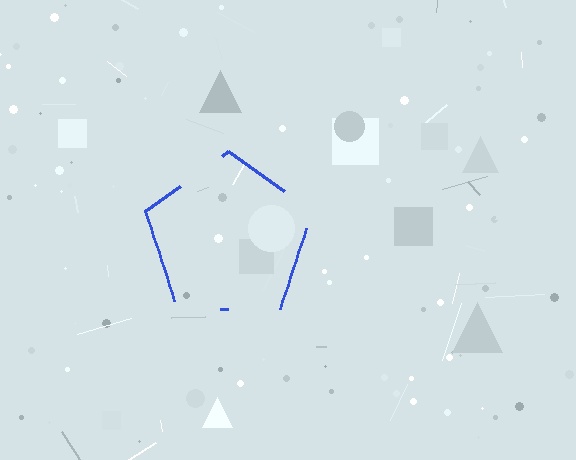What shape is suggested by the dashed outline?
The dashed outline suggests a pentagon.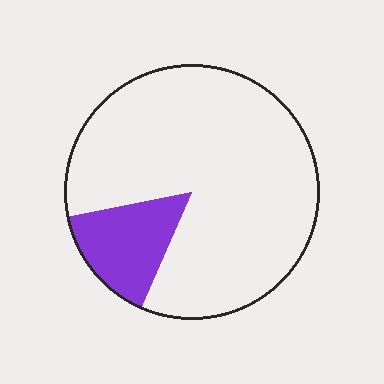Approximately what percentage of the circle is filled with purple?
Approximately 15%.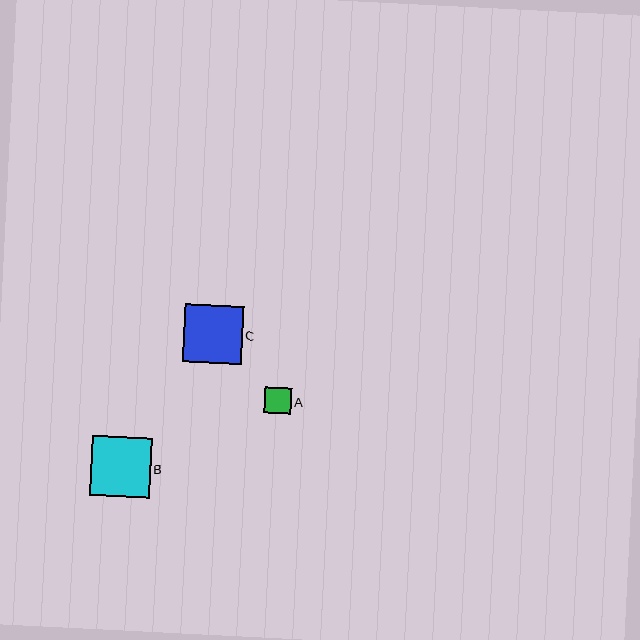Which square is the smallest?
Square A is the smallest with a size of approximately 26 pixels.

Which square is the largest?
Square B is the largest with a size of approximately 60 pixels.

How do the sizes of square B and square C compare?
Square B and square C are approximately the same size.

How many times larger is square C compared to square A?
Square C is approximately 2.2 times the size of square A.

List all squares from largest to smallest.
From largest to smallest: B, C, A.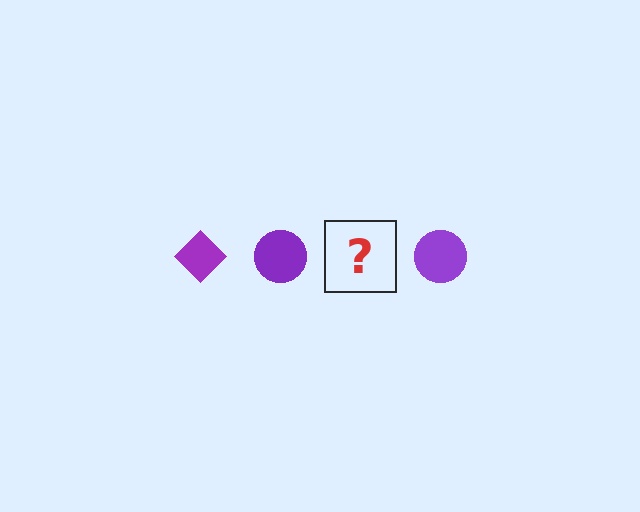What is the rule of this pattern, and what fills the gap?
The rule is that the pattern cycles through diamond, circle shapes in purple. The gap should be filled with a purple diamond.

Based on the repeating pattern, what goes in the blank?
The blank should be a purple diamond.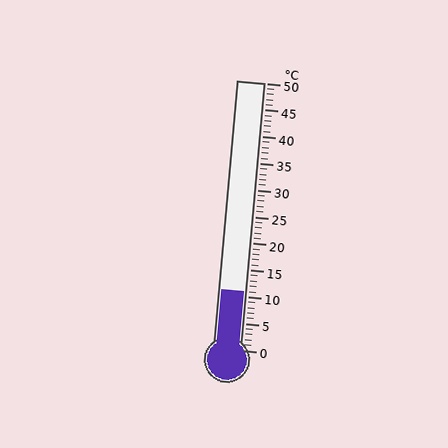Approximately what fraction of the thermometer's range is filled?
The thermometer is filled to approximately 20% of its range.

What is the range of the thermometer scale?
The thermometer scale ranges from 0°C to 50°C.